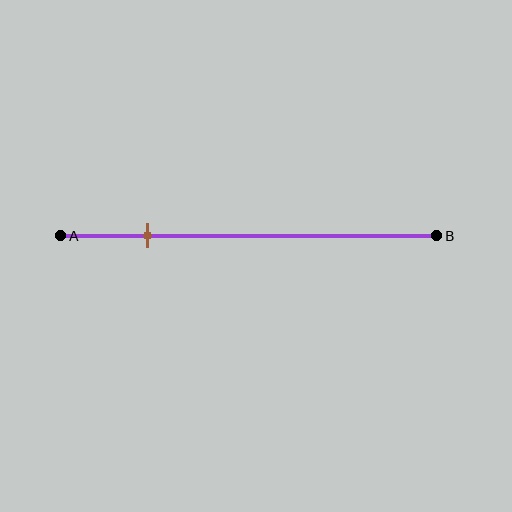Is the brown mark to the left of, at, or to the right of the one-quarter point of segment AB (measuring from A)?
The brown mark is approximately at the one-quarter point of segment AB.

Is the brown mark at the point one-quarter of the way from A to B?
Yes, the mark is approximately at the one-quarter point.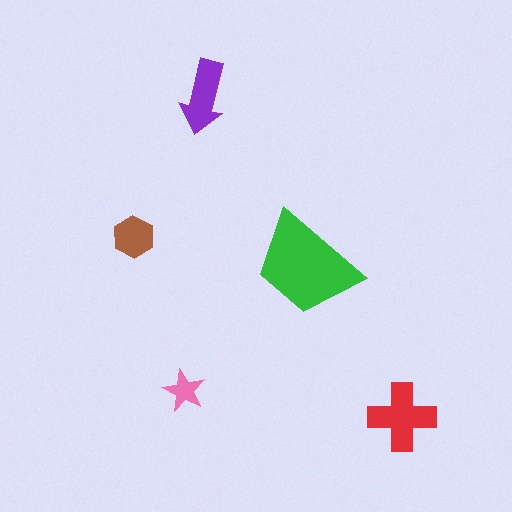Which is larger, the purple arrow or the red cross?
The red cross.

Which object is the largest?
The green trapezoid.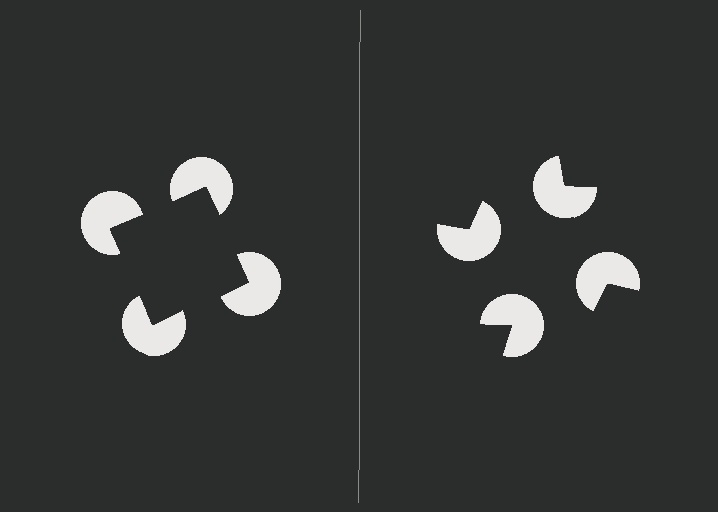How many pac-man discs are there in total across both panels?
8 — 4 on each side.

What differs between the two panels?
The pac-man discs are positioned identically on both sides; only the wedge orientations differ. On the left they align to a square; on the right they are misaligned.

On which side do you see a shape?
An illusory square appears on the left side. On the right side the wedge cuts are rotated, so no coherent shape forms.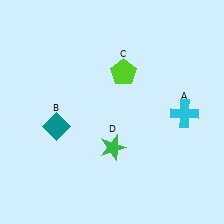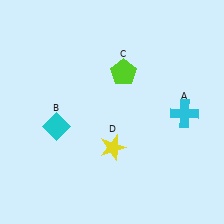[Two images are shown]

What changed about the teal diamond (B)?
In Image 1, B is teal. In Image 2, it changed to cyan.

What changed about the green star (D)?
In Image 1, D is green. In Image 2, it changed to yellow.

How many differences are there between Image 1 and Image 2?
There are 2 differences between the two images.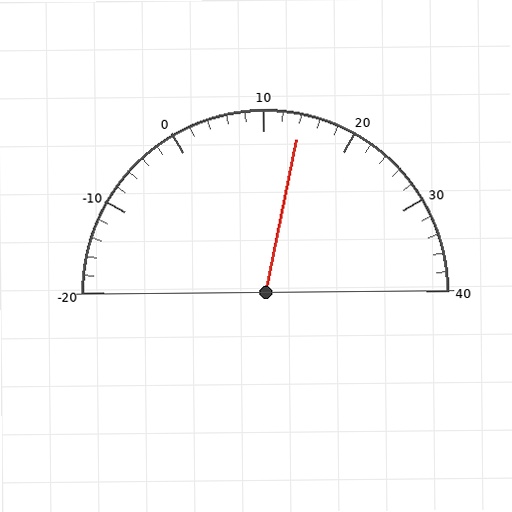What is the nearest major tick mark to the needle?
The nearest major tick mark is 10.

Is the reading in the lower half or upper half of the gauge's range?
The reading is in the upper half of the range (-20 to 40).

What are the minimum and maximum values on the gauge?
The gauge ranges from -20 to 40.